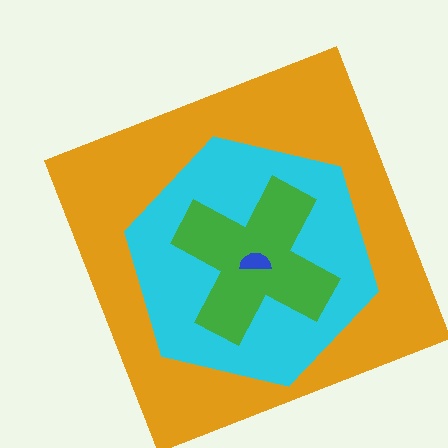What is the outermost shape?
The orange square.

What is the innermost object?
The blue semicircle.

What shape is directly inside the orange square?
The cyan hexagon.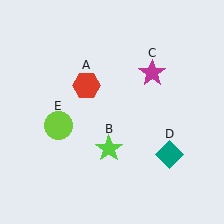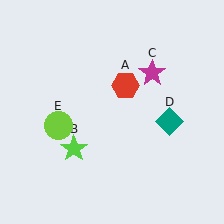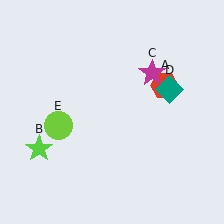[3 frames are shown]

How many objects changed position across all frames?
3 objects changed position: red hexagon (object A), lime star (object B), teal diamond (object D).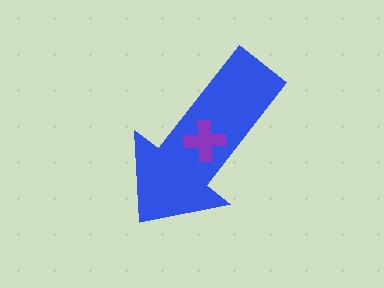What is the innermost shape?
The purple cross.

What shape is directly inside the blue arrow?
The purple cross.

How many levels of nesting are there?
2.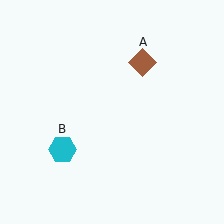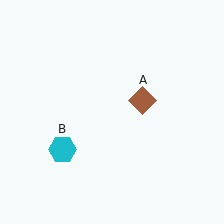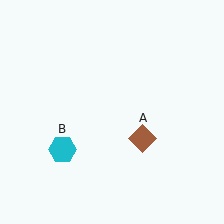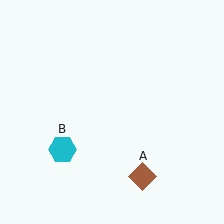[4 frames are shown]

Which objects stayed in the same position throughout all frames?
Cyan hexagon (object B) remained stationary.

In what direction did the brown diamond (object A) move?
The brown diamond (object A) moved down.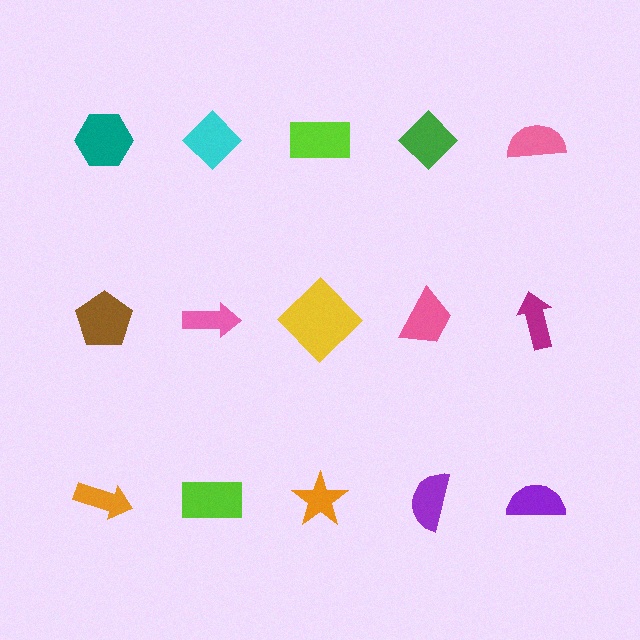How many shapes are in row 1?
5 shapes.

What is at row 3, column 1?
An orange arrow.